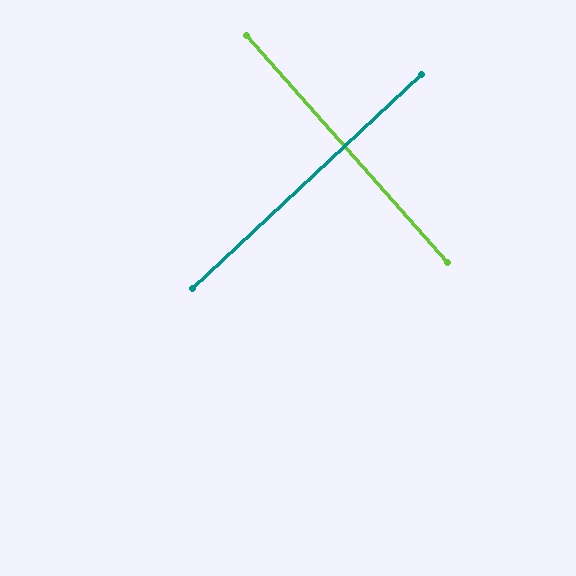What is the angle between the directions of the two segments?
Approximately 89 degrees.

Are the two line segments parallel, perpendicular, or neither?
Perpendicular — they meet at approximately 89°.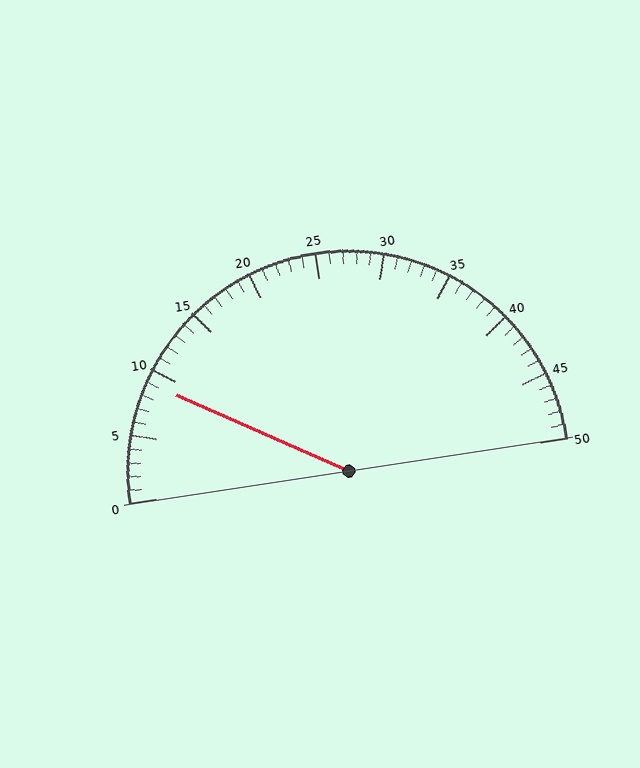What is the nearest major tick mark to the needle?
The nearest major tick mark is 10.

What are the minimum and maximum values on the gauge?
The gauge ranges from 0 to 50.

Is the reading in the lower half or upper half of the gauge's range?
The reading is in the lower half of the range (0 to 50).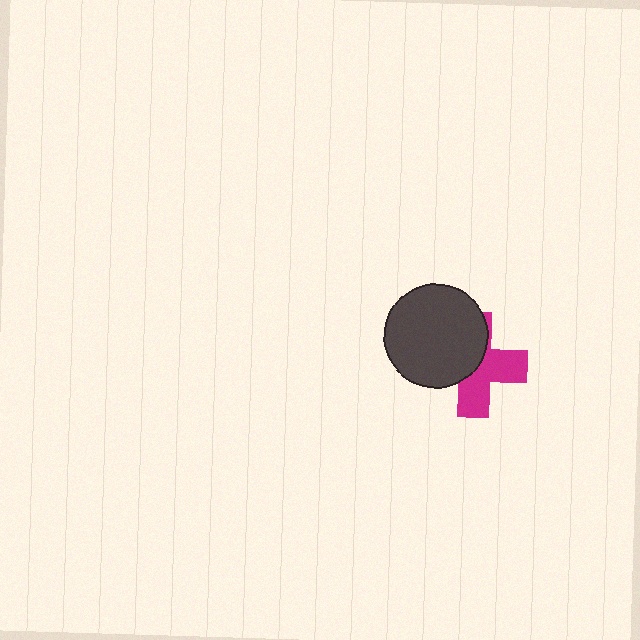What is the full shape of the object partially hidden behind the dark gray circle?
The partially hidden object is a magenta cross.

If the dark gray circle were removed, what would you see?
You would see the complete magenta cross.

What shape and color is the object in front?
The object in front is a dark gray circle.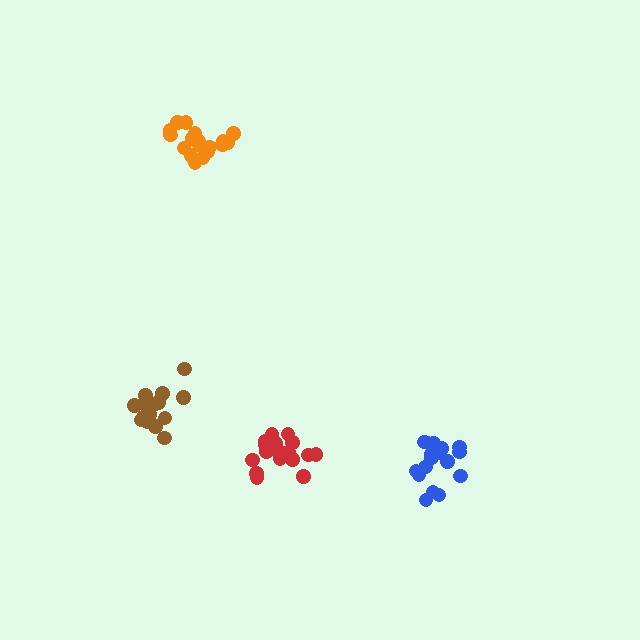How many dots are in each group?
Group 1: 17 dots, Group 2: 18 dots, Group 3: 19 dots, Group 4: 16 dots (70 total).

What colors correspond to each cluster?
The clusters are colored: red, blue, orange, brown.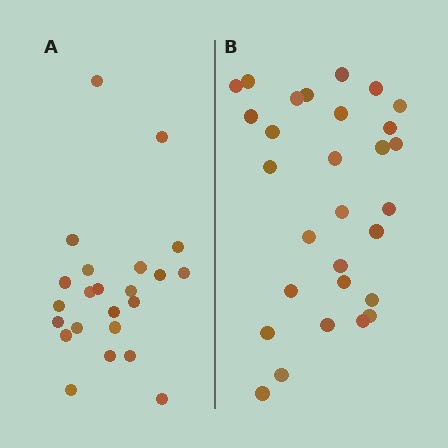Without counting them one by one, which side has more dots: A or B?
Region B (the right region) has more dots.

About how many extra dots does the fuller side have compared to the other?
Region B has about 6 more dots than region A.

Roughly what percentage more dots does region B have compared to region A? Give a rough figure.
About 25% more.